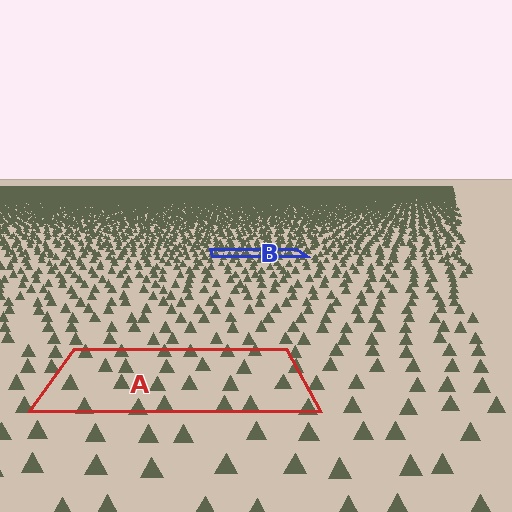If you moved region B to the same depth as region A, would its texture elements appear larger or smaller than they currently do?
They would appear larger. At a closer depth, the same texture elements are projected at a bigger on-screen size.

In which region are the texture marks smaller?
The texture marks are smaller in region B, because it is farther away.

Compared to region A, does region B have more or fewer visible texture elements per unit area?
Region B has more texture elements per unit area — they are packed more densely because it is farther away.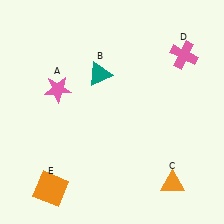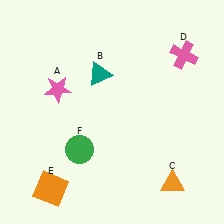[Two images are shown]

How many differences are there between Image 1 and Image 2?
There is 1 difference between the two images.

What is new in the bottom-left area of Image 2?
A green circle (F) was added in the bottom-left area of Image 2.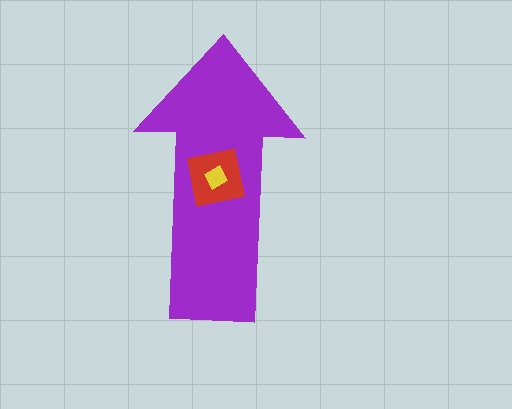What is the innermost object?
The yellow square.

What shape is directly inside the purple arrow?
The red square.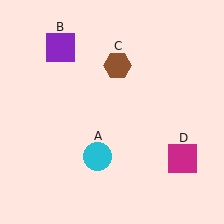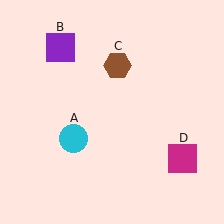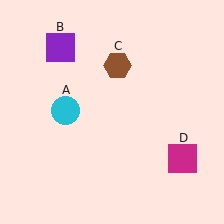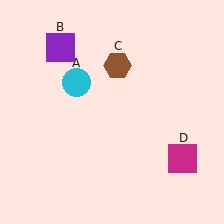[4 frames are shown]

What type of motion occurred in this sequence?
The cyan circle (object A) rotated clockwise around the center of the scene.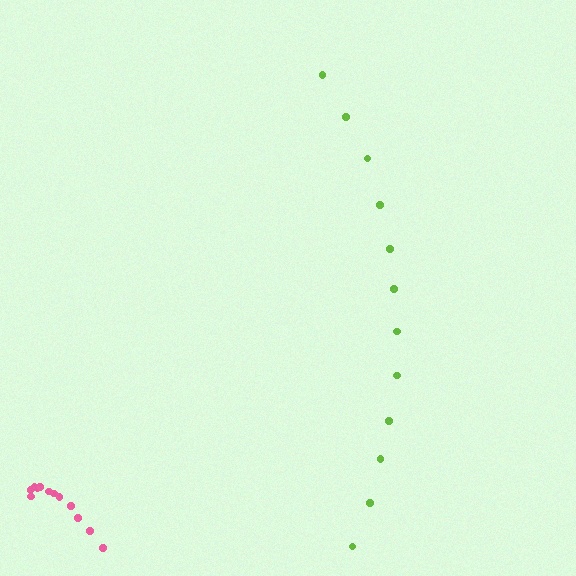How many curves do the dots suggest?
There are 2 distinct paths.